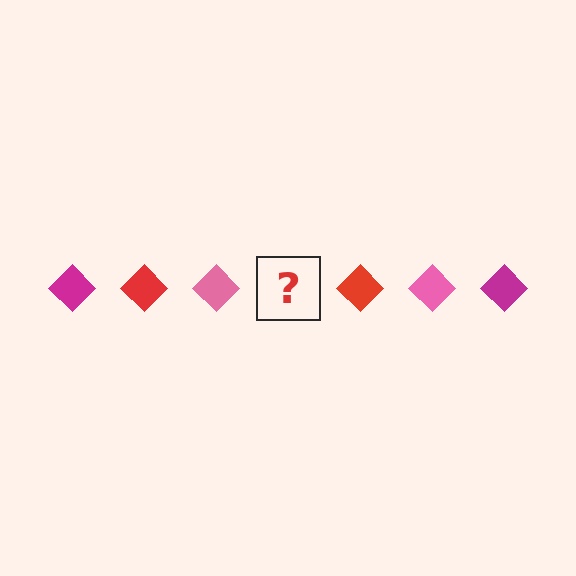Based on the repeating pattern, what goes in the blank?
The blank should be a magenta diamond.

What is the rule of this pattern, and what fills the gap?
The rule is that the pattern cycles through magenta, red, pink diamonds. The gap should be filled with a magenta diamond.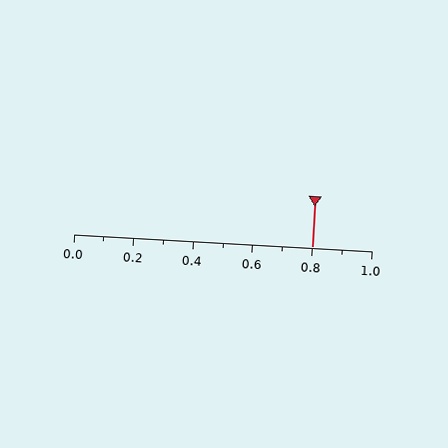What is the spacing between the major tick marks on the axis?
The major ticks are spaced 0.2 apart.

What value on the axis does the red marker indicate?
The marker indicates approximately 0.8.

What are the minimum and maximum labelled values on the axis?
The axis runs from 0.0 to 1.0.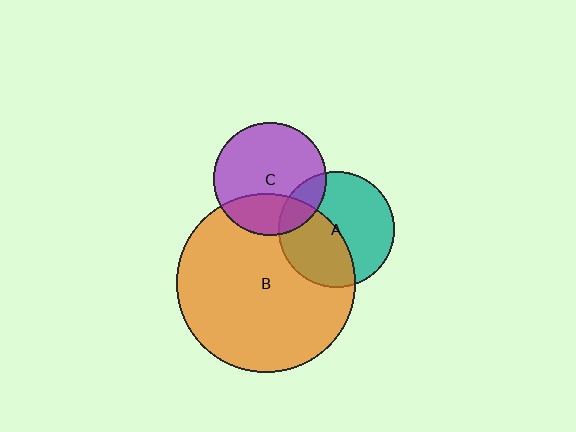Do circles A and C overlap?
Yes.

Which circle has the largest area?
Circle B (orange).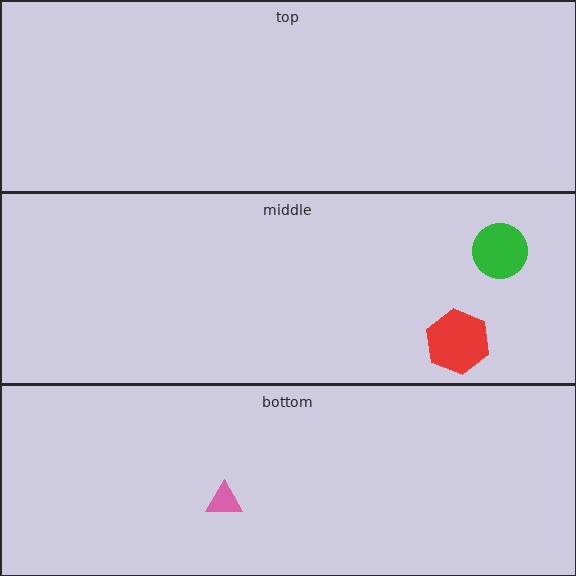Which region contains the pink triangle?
The bottom region.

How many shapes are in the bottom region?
1.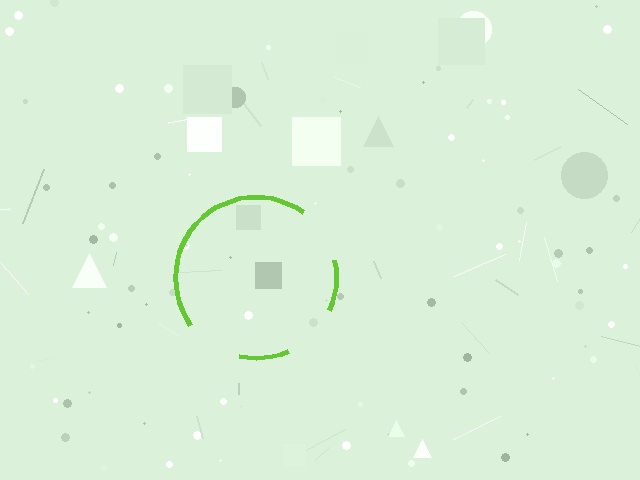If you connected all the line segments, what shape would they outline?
They would outline a circle.